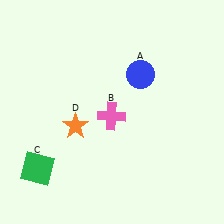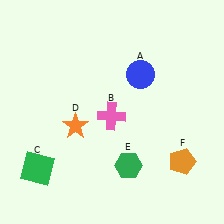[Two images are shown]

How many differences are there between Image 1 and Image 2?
There are 2 differences between the two images.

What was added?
A green hexagon (E), an orange pentagon (F) were added in Image 2.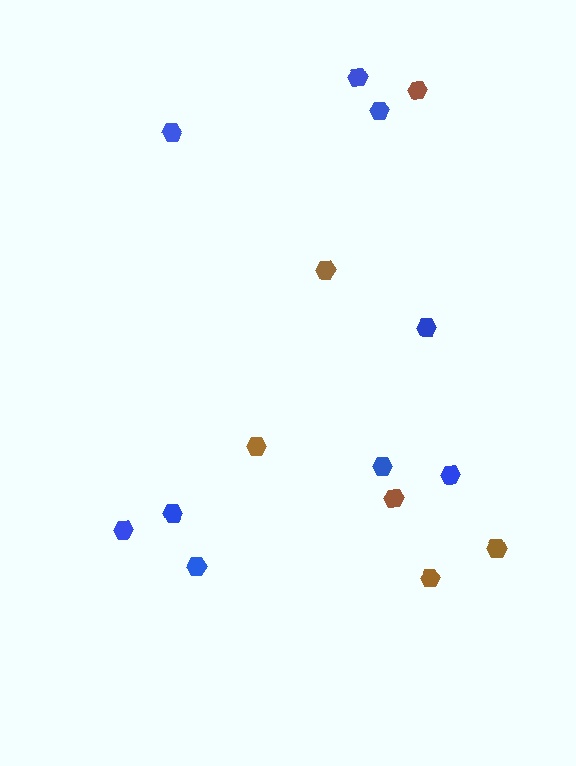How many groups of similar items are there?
There are 2 groups: one group of blue hexagons (9) and one group of brown hexagons (6).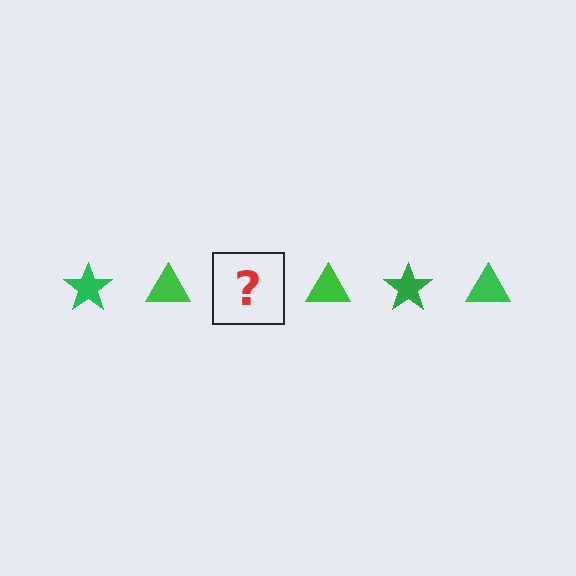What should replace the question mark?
The question mark should be replaced with a green star.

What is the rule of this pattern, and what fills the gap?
The rule is that the pattern cycles through star, triangle shapes in green. The gap should be filled with a green star.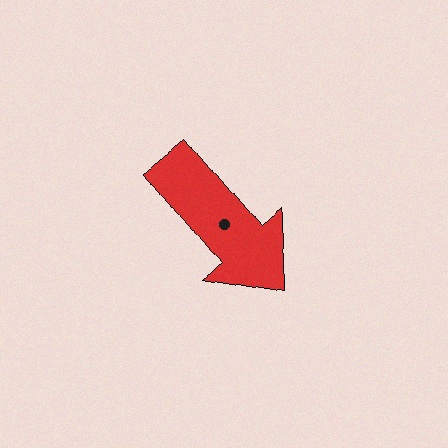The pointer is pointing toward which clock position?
Roughly 5 o'clock.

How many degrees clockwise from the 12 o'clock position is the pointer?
Approximately 141 degrees.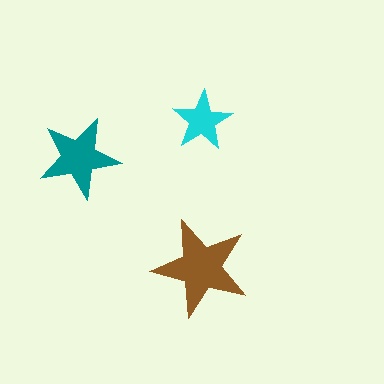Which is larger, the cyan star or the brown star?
The brown one.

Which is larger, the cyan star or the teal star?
The teal one.